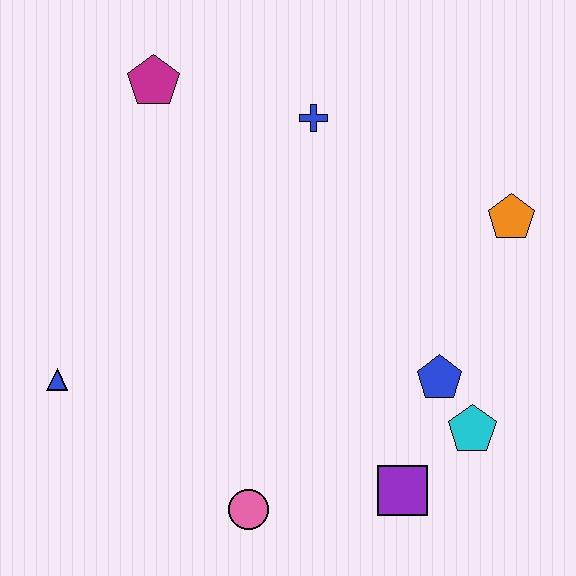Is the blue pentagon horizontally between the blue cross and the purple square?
No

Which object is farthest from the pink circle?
The magenta pentagon is farthest from the pink circle.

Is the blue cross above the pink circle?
Yes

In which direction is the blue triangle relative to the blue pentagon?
The blue triangle is to the left of the blue pentagon.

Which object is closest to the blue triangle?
The pink circle is closest to the blue triangle.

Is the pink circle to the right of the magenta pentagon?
Yes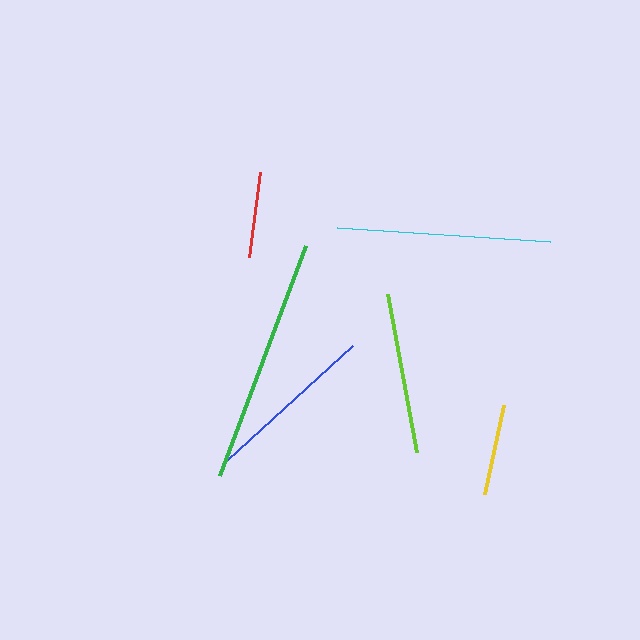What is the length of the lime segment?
The lime segment is approximately 161 pixels long.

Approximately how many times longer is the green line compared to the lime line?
The green line is approximately 1.5 times the length of the lime line.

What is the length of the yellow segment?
The yellow segment is approximately 91 pixels long.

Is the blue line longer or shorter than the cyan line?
The cyan line is longer than the blue line.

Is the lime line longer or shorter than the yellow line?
The lime line is longer than the yellow line.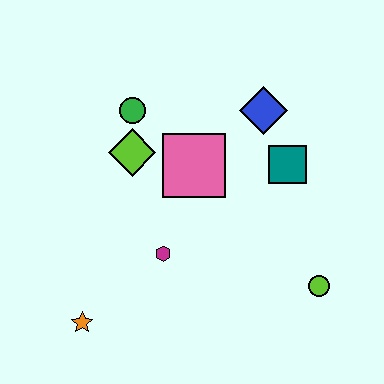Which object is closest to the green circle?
The lime diamond is closest to the green circle.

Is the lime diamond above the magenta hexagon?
Yes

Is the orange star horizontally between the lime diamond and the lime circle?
No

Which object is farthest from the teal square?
The orange star is farthest from the teal square.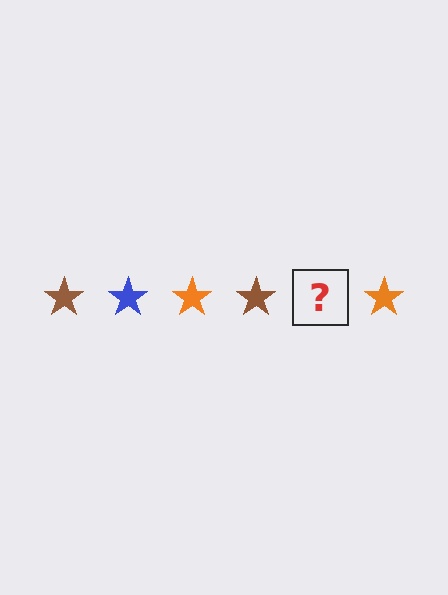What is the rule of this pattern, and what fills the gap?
The rule is that the pattern cycles through brown, blue, orange stars. The gap should be filled with a blue star.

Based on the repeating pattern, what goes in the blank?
The blank should be a blue star.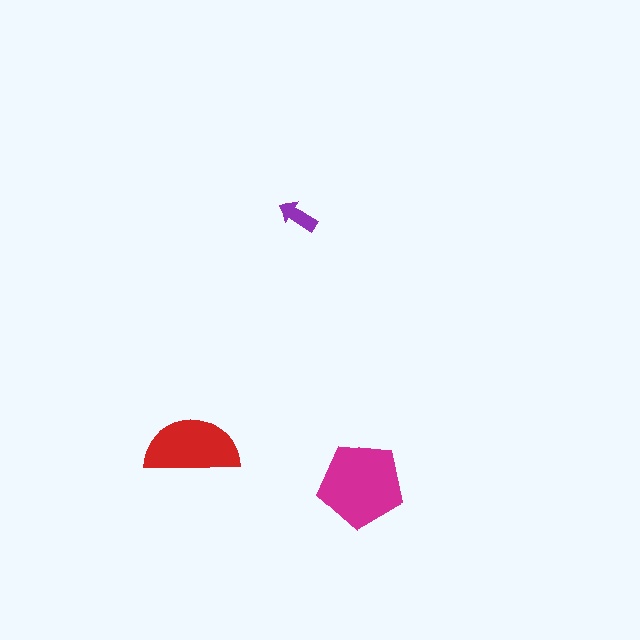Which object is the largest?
The magenta pentagon.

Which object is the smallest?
The purple arrow.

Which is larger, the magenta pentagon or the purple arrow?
The magenta pentagon.